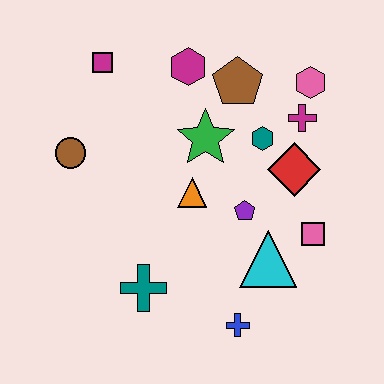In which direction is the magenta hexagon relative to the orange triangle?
The magenta hexagon is above the orange triangle.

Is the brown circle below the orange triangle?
No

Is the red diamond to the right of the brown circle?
Yes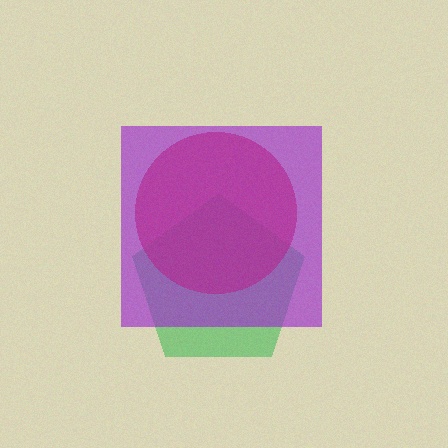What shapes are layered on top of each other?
The layered shapes are: a green pentagon, a red circle, a purple square.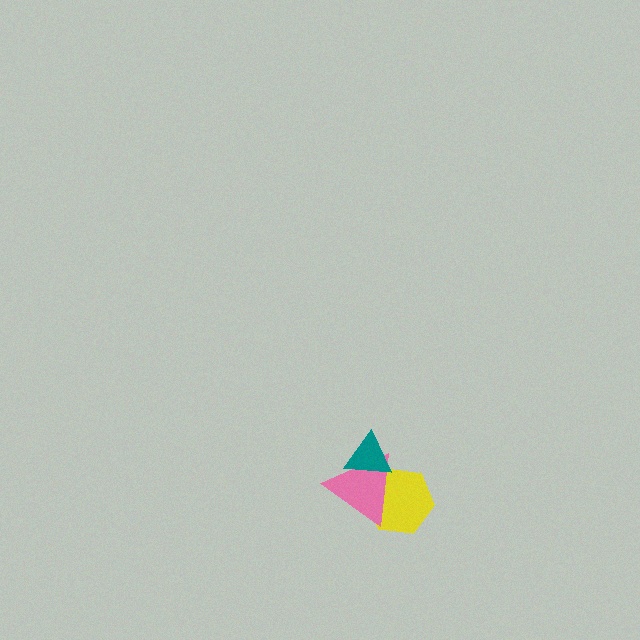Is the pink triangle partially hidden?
Yes, it is partially covered by another shape.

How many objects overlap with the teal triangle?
2 objects overlap with the teal triangle.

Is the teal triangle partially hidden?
No, no other shape covers it.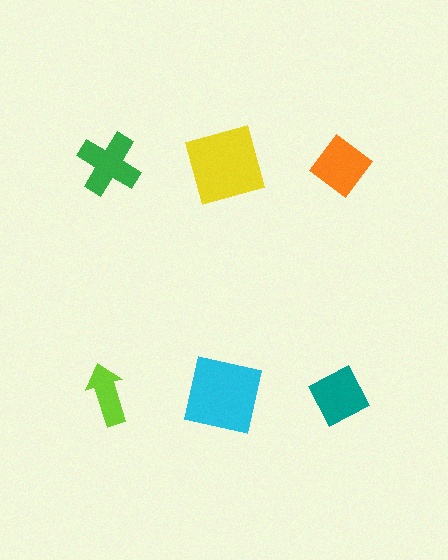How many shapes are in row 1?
3 shapes.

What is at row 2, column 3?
A teal diamond.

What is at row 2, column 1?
A lime arrow.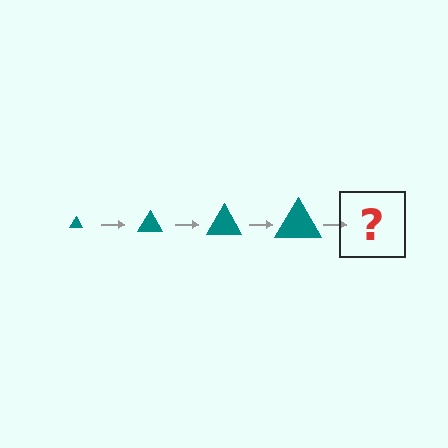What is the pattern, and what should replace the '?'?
The pattern is that the triangle gets progressively larger each step. The '?' should be a teal triangle, larger than the previous one.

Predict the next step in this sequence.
The next step is a teal triangle, larger than the previous one.